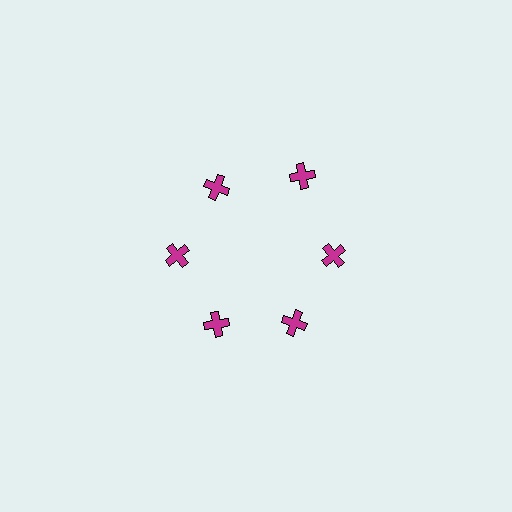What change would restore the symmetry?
The symmetry would be restored by moving it inward, back onto the ring so that all 6 crosses sit at equal angles and equal distance from the center.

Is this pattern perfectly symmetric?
No. The 6 magenta crosses are arranged in a ring, but one element near the 1 o'clock position is pushed outward from the center, breaking the 6-fold rotational symmetry.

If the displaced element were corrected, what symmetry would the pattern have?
It would have 6-fold rotational symmetry — the pattern would map onto itself every 60 degrees.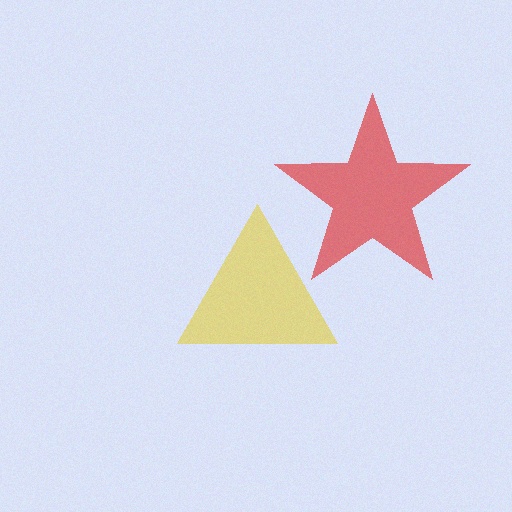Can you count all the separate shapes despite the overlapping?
Yes, there are 2 separate shapes.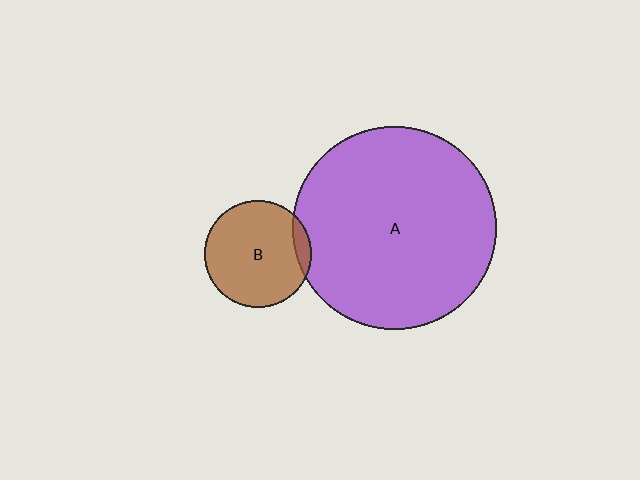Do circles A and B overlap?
Yes.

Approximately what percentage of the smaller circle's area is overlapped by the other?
Approximately 10%.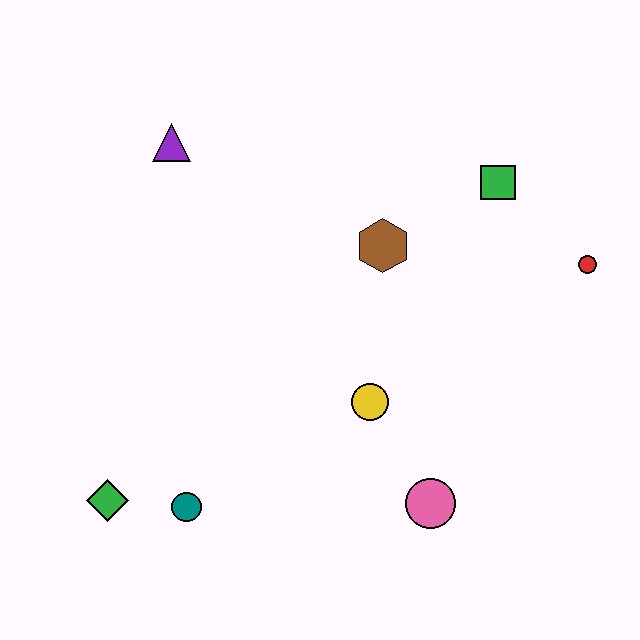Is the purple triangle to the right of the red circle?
No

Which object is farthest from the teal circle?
The red circle is farthest from the teal circle.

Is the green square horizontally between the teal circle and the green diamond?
No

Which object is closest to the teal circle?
The green diamond is closest to the teal circle.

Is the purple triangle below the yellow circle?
No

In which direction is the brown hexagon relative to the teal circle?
The brown hexagon is above the teal circle.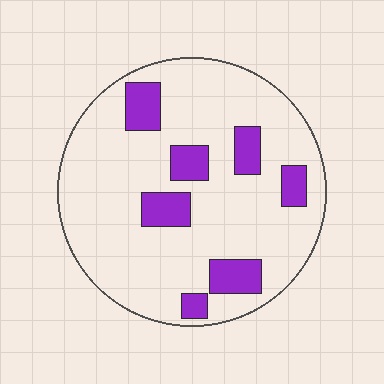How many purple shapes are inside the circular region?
7.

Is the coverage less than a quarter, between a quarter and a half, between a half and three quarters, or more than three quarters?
Less than a quarter.